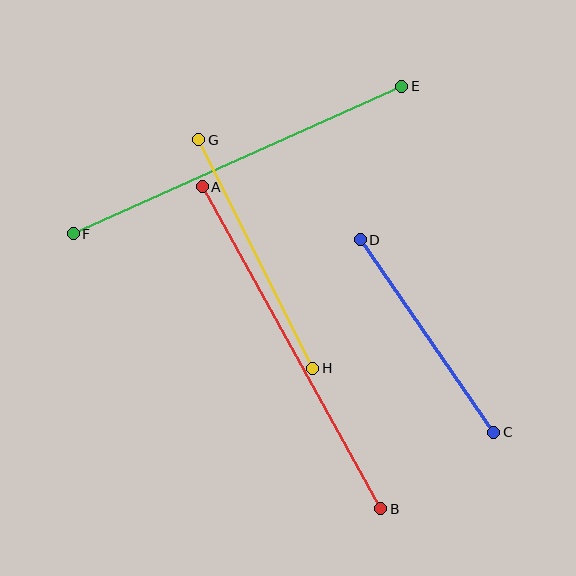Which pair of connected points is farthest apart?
Points A and B are farthest apart.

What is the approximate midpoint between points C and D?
The midpoint is at approximately (427, 336) pixels.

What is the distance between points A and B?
The distance is approximately 368 pixels.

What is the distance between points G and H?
The distance is approximately 256 pixels.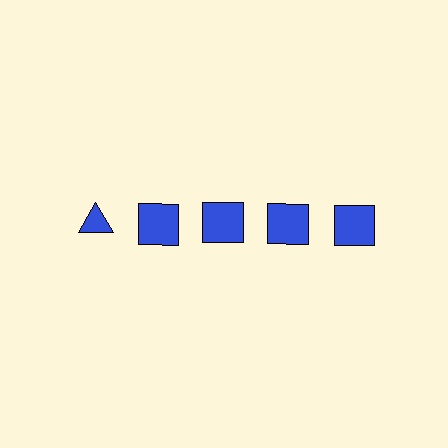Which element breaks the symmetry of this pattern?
The blue triangle in the top row, leftmost column breaks the symmetry. All other shapes are blue squares.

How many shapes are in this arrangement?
There are 5 shapes arranged in a grid pattern.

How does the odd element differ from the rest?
It has a different shape: triangle instead of square.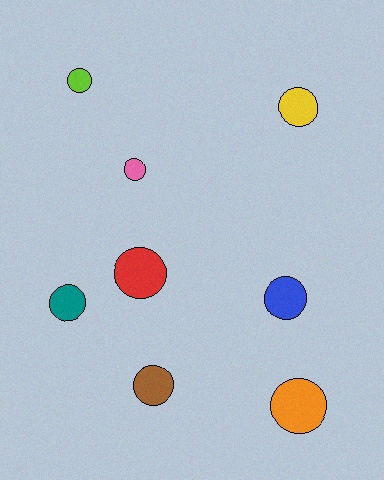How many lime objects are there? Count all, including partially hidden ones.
There is 1 lime object.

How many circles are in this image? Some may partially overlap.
There are 8 circles.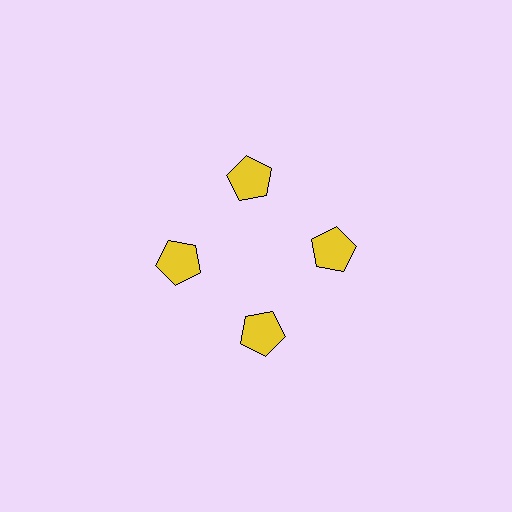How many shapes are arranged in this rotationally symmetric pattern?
There are 4 shapes, arranged in 4 groups of 1.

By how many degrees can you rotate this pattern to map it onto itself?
The pattern maps onto itself every 90 degrees of rotation.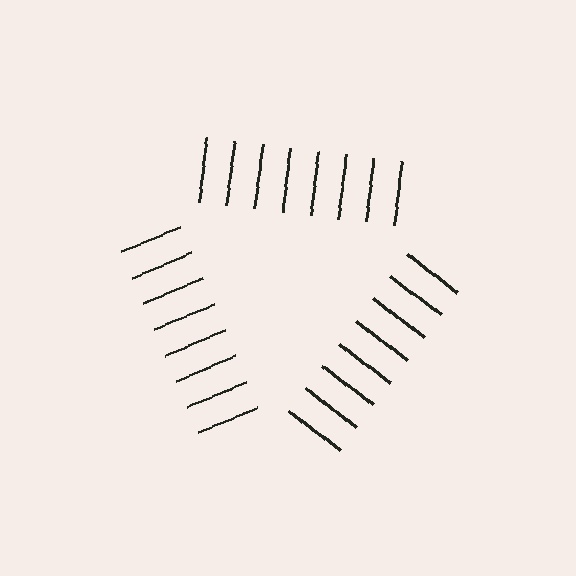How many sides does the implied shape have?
3 sides — the line-ends trace a triangle.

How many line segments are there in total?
24 — 8 along each of the 3 edges.